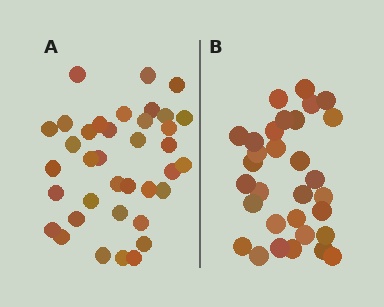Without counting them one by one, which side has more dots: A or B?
Region A (the left region) has more dots.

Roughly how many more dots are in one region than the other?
Region A has about 6 more dots than region B.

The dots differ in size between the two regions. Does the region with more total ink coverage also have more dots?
No. Region B has more total ink coverage because its dots are larger, but region A actually contains more individual dots. Total area can be misleading — the number of items is what matters here.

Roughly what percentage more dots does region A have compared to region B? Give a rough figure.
About 20% more.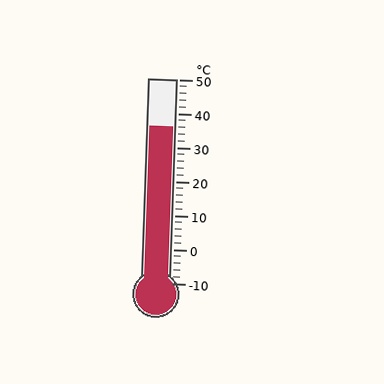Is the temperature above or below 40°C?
The temperature is below 40°C.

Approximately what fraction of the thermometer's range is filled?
The thermometer is filled to approximately 75% of its range.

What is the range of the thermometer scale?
The thermometer scale ranges from -10°C to 50°C.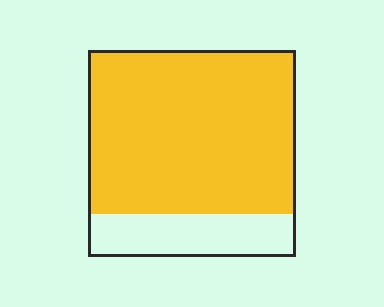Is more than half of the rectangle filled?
Yes.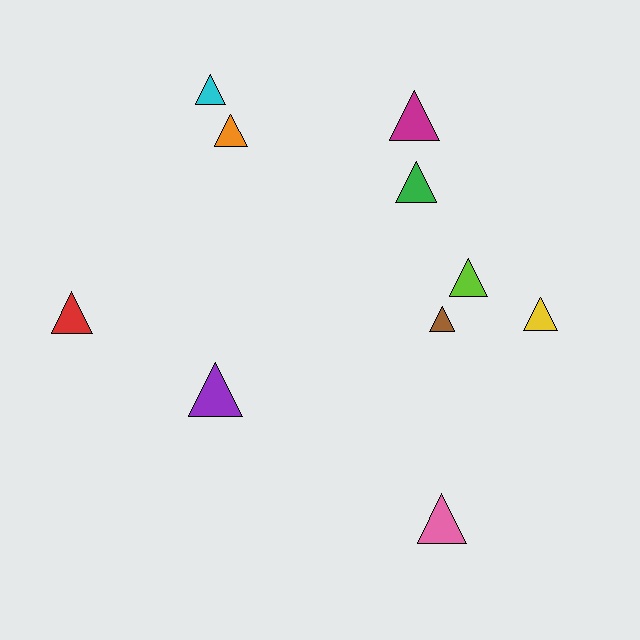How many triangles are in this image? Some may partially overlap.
There are 10 triangles.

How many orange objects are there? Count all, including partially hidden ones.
There is 1 orange object.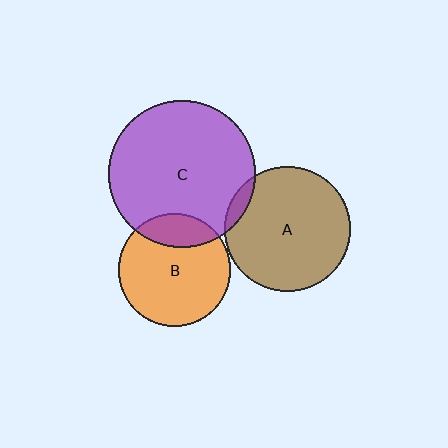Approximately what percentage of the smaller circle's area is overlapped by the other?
Approximately 5%.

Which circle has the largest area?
Circle C (purple).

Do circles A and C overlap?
Yes.